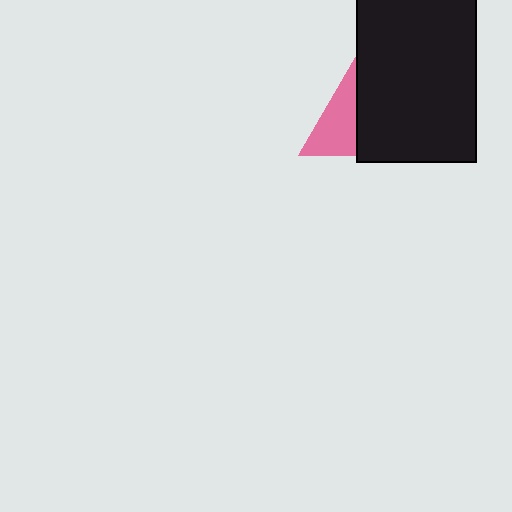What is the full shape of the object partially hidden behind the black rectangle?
The partially hidden object is a pink triangle.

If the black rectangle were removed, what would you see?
You would see the complete pink triangle.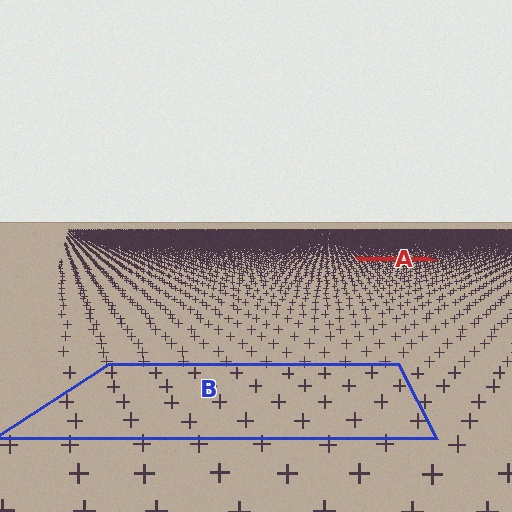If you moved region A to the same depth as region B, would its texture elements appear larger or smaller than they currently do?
They would appear larger. At a closer depth, the same texture elements are projected at a bigger on-screen size.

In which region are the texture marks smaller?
The texture marks are smaller in region A, because it is farther away.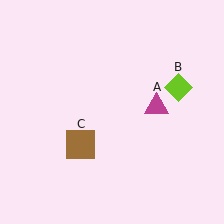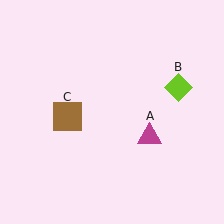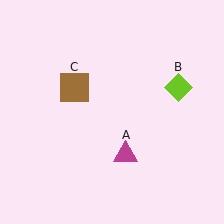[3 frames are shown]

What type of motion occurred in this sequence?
The magenta triangle (object A), brown square (object C) rotated clockwise around the center of the scene.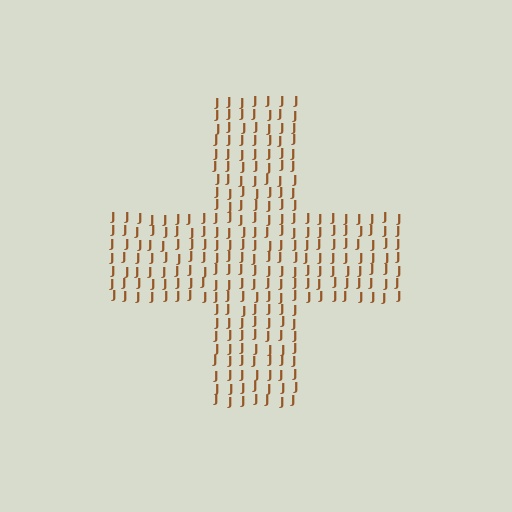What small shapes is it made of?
It is made of small letter J's.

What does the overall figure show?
The overall figure shows a cross.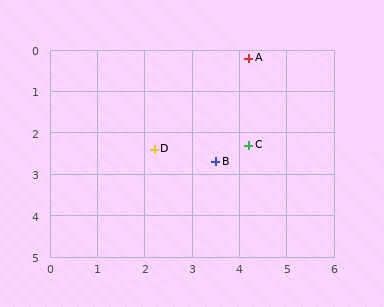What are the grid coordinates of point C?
Point C is at approximately (4.2, 2.3).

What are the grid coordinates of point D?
Point D is at approximately (2.2, 2.4).